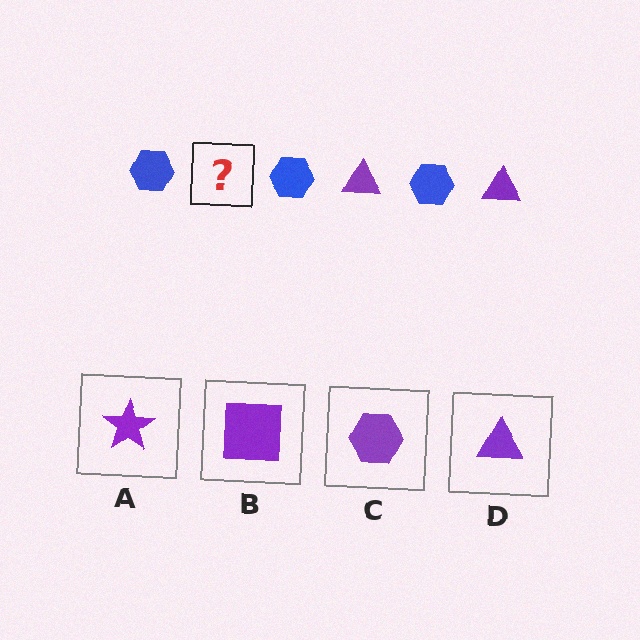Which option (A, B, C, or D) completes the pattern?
D.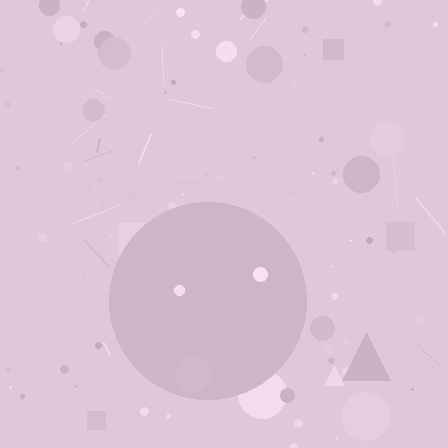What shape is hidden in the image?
A circle is hidden in the image.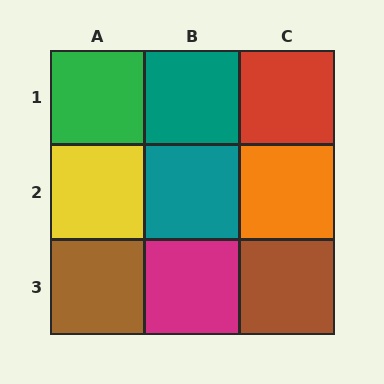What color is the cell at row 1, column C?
Red.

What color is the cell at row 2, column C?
Orange.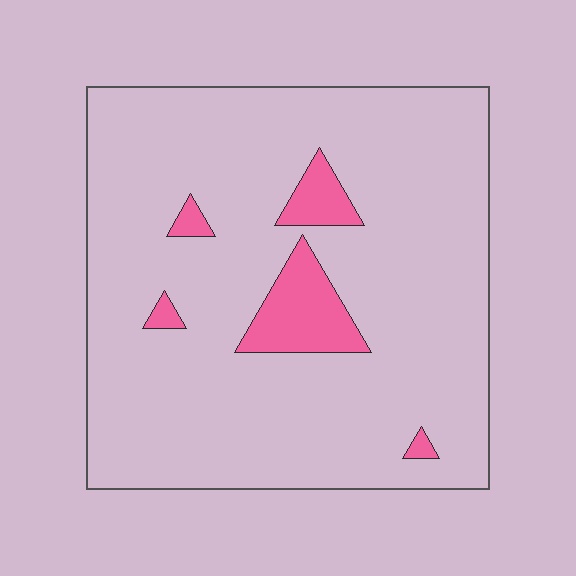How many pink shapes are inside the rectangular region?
5.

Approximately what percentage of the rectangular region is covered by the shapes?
Approximately 10%.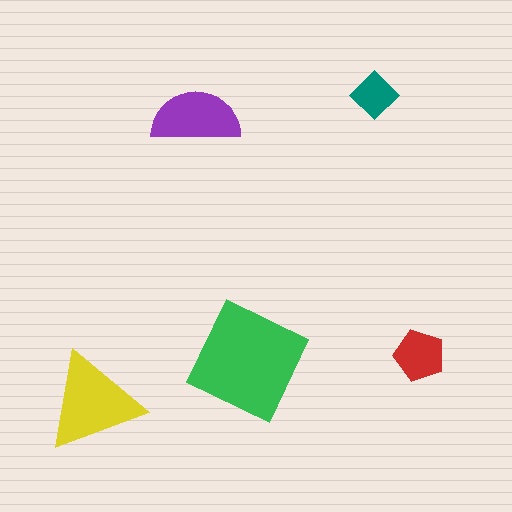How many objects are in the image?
There are 5 objects in the image.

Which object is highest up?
The teal diamond is topmost.